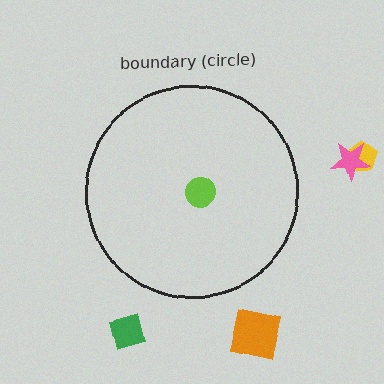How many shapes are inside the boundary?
1 inside, 4 outside.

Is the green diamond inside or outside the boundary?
Outside.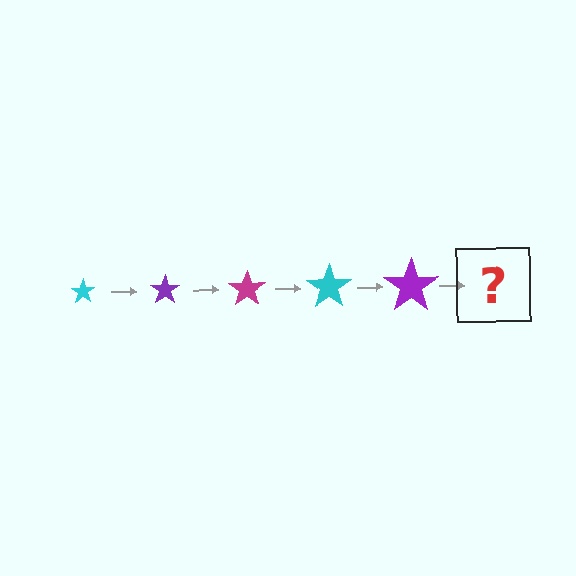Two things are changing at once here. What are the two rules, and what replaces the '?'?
The two rules are that the star grows larger each step and the color cycles through cyan, purple, and magenta. The '?' should be a magenta star, larger than the previous one.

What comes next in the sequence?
The next element should be a magenta star, larger than the previous one.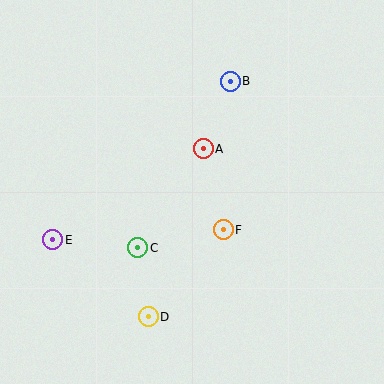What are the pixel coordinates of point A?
Point A is at (203, 149).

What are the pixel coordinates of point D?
Point D is at (148, 317).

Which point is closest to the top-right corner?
Point B is closest to the top-right corner.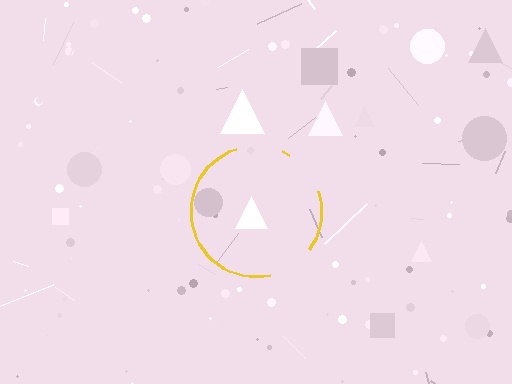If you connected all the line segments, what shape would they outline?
They would outline a circle.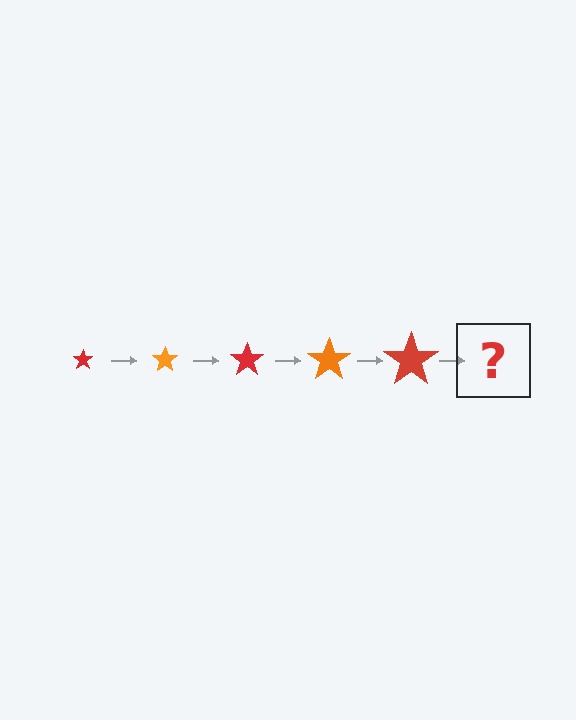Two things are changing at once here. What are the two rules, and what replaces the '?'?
The two rules are that the star grows larger each step and the color cycles through red and orange. The '?' should be an orange star, larger than the previous one.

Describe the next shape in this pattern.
It should be an orange star, larger than the previous one.